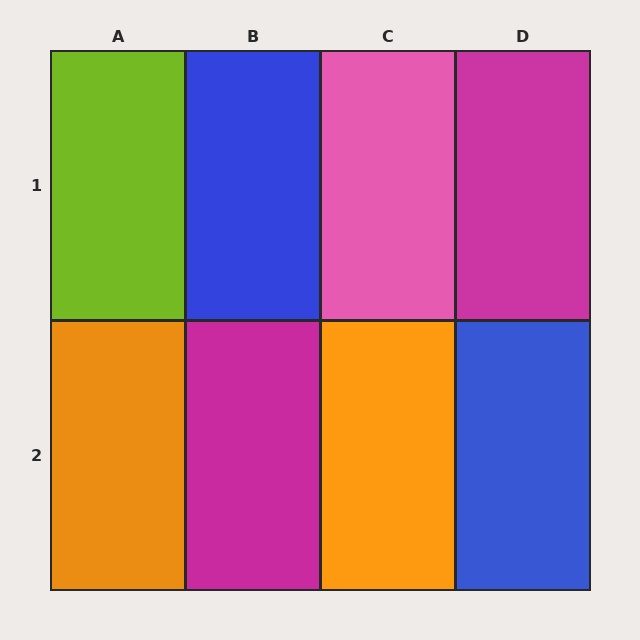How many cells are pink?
1 cell is pink.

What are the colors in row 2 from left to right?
Orange, magenta, orange, blue.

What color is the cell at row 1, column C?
Pink.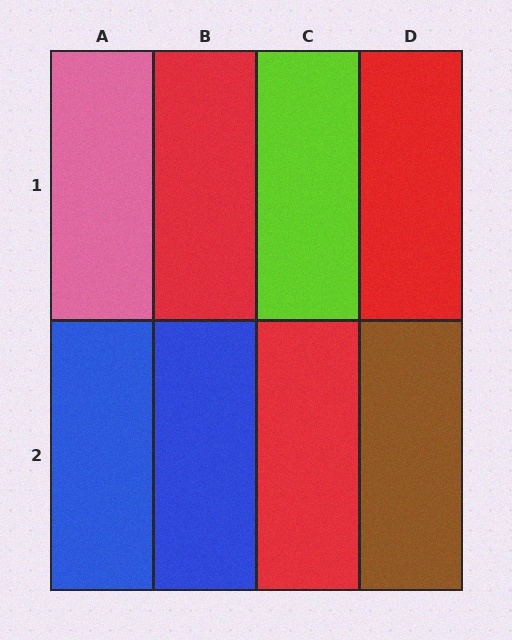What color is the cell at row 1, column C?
Lime.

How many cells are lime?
1 cell is lime.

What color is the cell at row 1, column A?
Pink.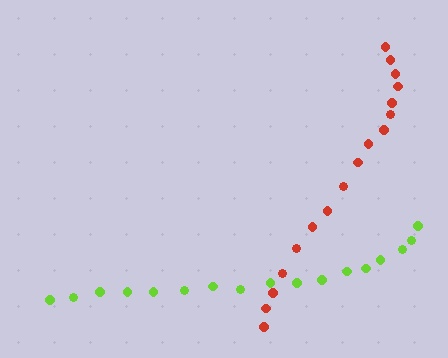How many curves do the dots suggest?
There are 2 distinct paths.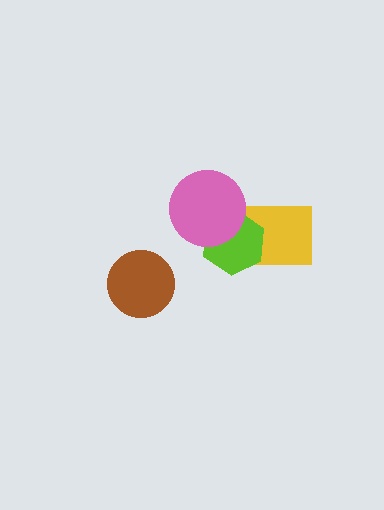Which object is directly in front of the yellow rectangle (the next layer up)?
The lime hexagon is directly in front of the yellow rectangle.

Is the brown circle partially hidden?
No, no other shape covers it.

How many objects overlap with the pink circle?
2 objects overlap with the pink circle.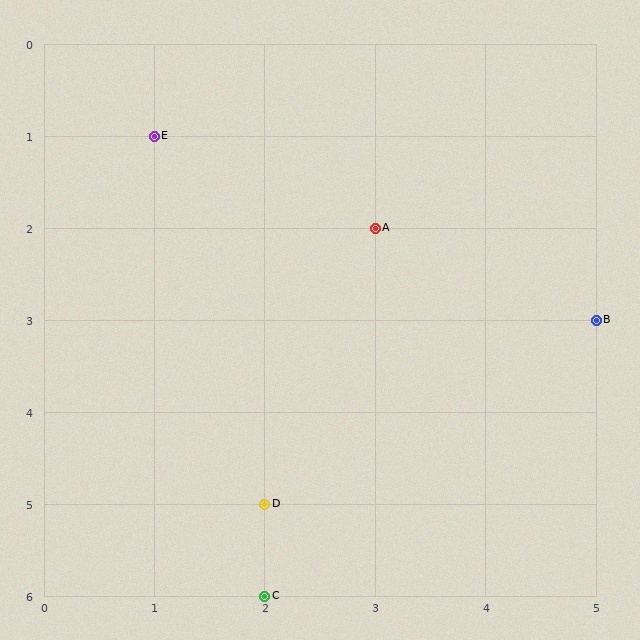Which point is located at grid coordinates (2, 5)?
Point D is at (2, 5).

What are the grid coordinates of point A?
Point A is at grid coordinates (3, 2).